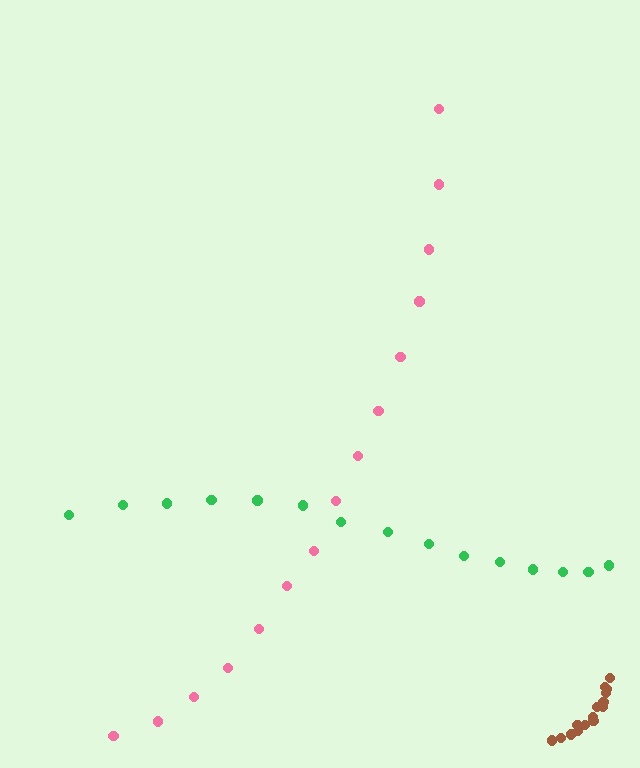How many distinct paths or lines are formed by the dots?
There are 3 distinct paths.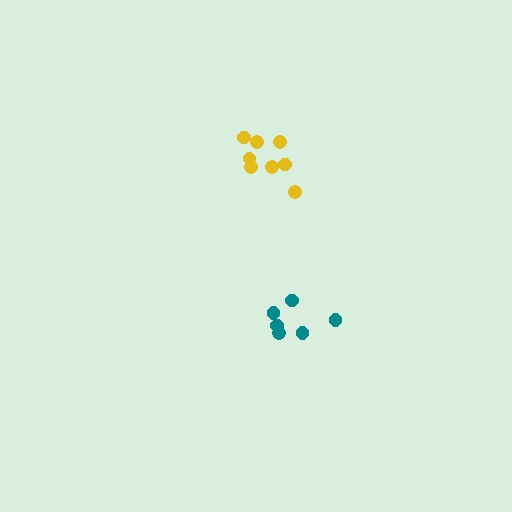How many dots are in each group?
Group 1: 8 dots, Group 2: 6 dots (14 total).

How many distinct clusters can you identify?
There are 2 distinct clusters.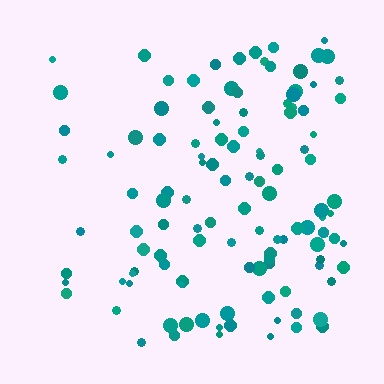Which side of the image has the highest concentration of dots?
The right.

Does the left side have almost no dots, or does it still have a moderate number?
Still a moderate number, just noticeably fewer than the right.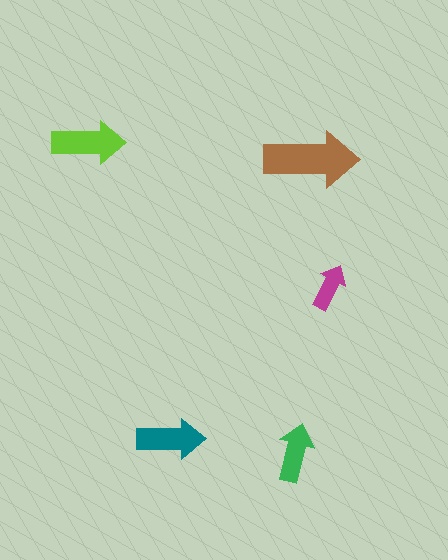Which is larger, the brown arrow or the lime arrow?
The brown one.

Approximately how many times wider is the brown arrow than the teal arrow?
About 1.5 times wider.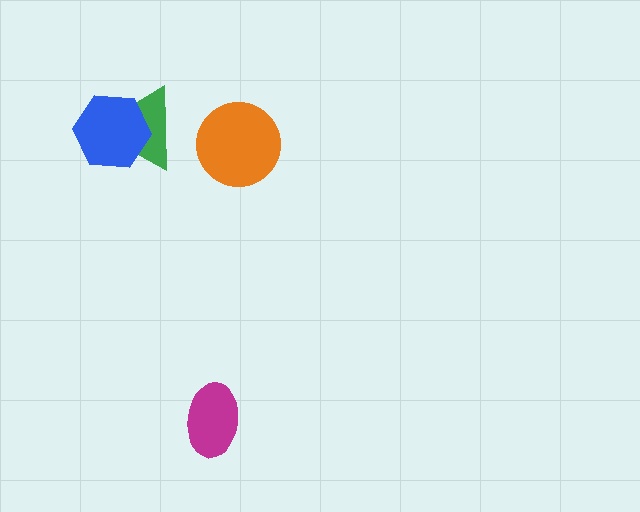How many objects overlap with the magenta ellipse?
0 objects overlap with the magenta ellipse.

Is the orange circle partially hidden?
No, no other shape covers it.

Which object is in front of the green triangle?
The blue hexagon is in front of the green triangle.